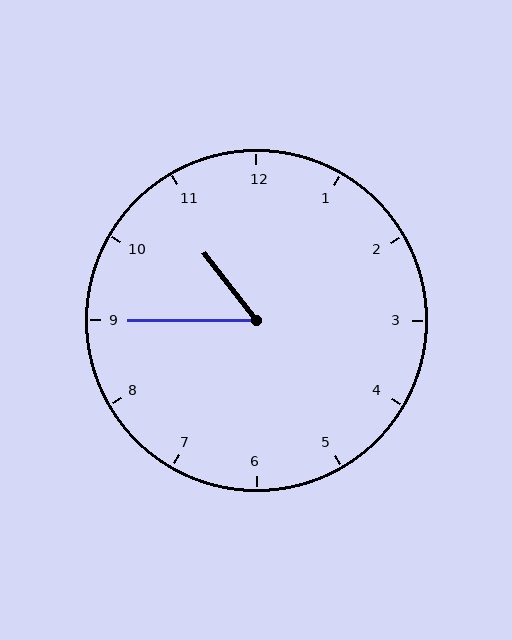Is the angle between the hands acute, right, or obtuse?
It is acute.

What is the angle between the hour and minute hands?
Approximately 52 degrees.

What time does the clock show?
10:45.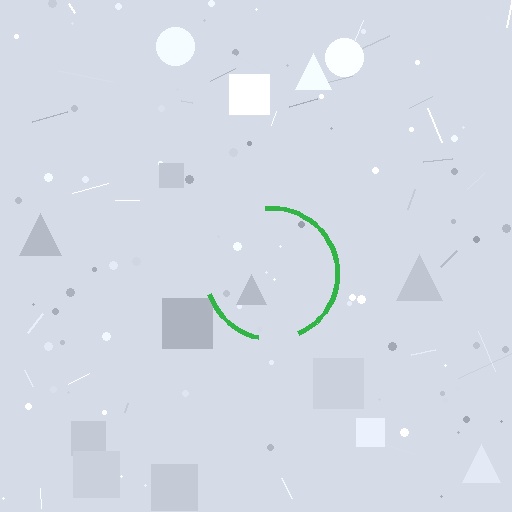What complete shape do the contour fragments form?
The contour fragments form a circle.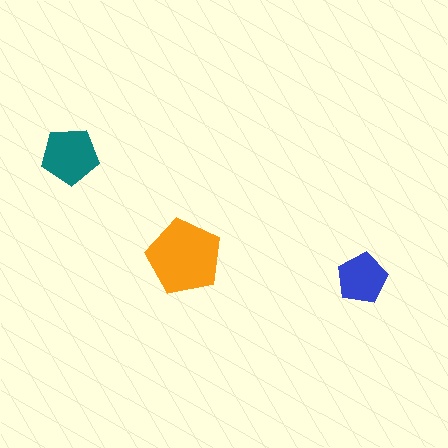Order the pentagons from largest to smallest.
the orange one, the teal one, the blue one.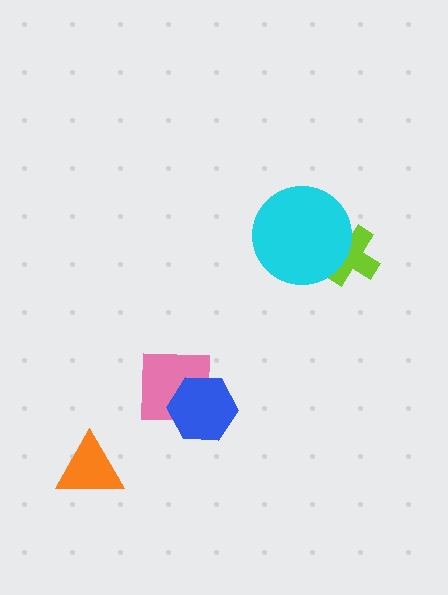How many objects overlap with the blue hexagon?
1 object overlaps with the blue hexagon.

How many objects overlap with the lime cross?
1 object overlaps with the lime cross.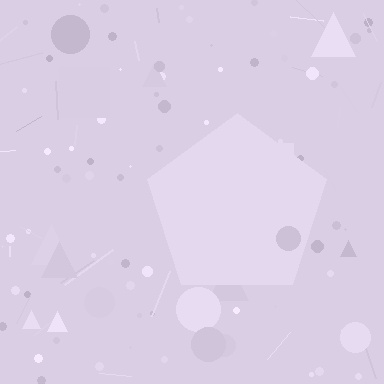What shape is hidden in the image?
A pentagon is hidden in the image.